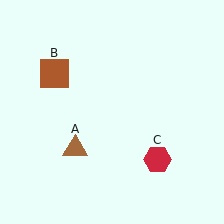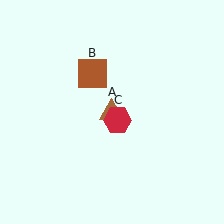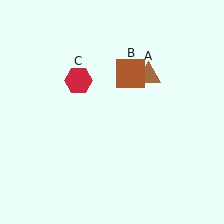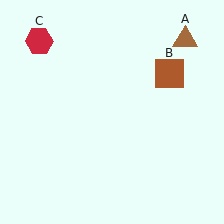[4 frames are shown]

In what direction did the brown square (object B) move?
The brown square (object B) moved right.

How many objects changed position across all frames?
3 objects changed position: brown triangle (object A), brown square (object B), red hexagon (object C).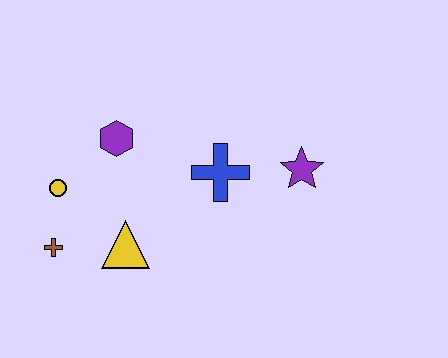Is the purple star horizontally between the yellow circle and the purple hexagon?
No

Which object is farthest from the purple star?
The brown cross is farthest from the purple star.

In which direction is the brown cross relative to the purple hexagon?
The brown cross is below the purple hexagon.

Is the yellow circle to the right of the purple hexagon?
No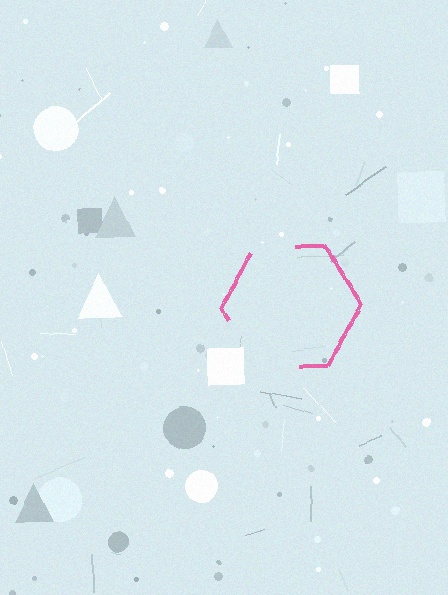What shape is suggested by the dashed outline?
The dashed outline suggests a hexagon.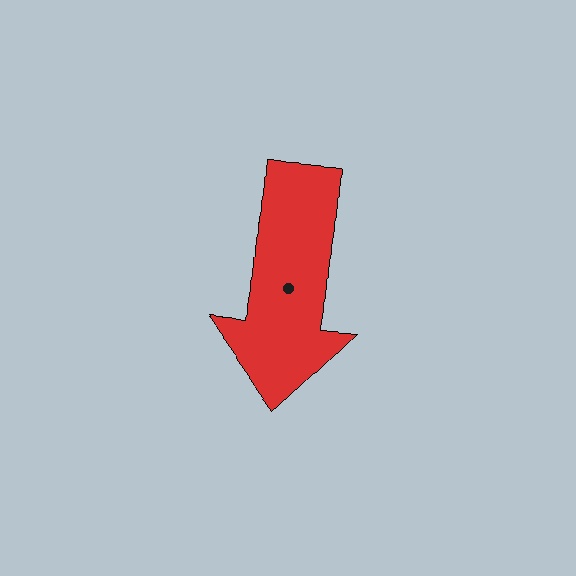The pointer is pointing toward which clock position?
Roughly 6 o'clock.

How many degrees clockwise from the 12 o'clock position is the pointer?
Approximately 185 degrees.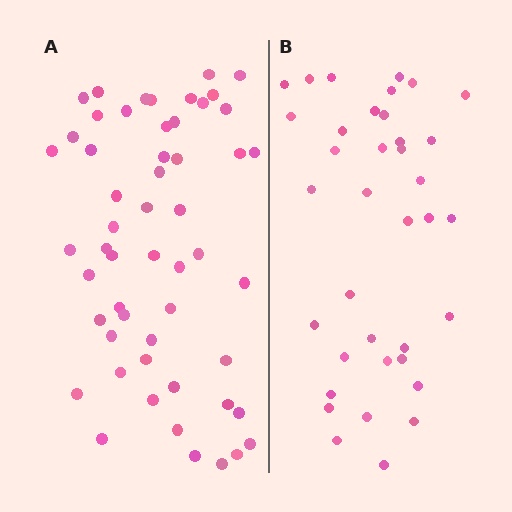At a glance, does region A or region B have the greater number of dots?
Region A (the left region) has more dots.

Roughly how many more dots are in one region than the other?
Region A has approximately 15 more dots than region B.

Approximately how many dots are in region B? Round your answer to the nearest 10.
About 40 dots. (The exact count is 37, which rounds to 40.)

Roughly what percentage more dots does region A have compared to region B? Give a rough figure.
About 45% more.